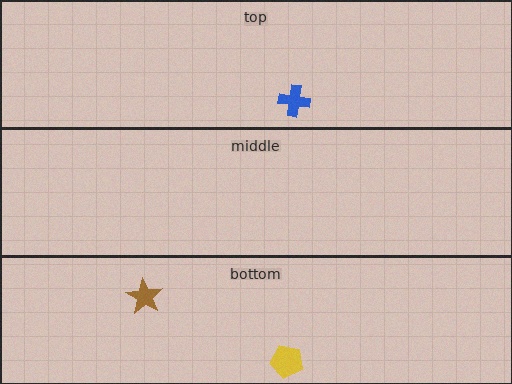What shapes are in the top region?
The blue cross.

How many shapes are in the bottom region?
2.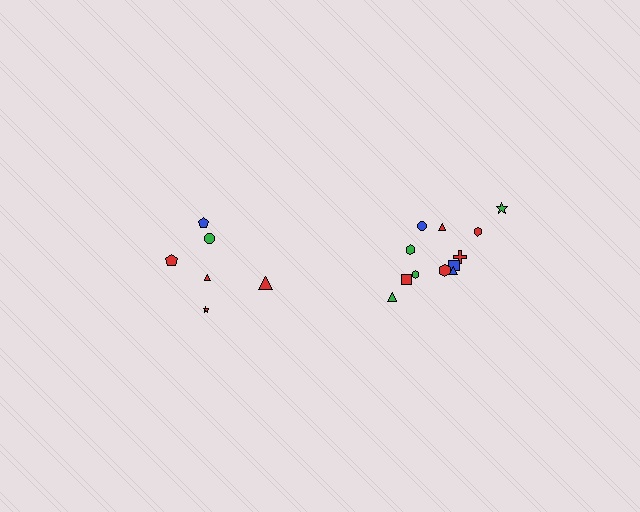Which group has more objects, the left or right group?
The right group.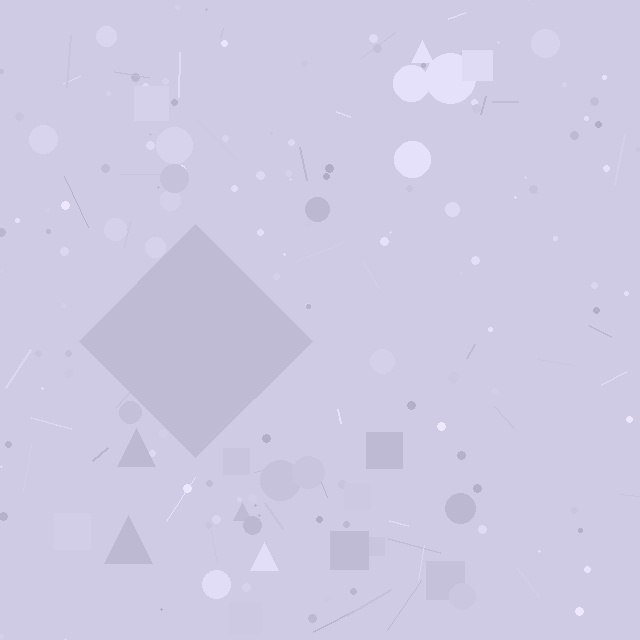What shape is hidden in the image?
A diamond is hidden in the image.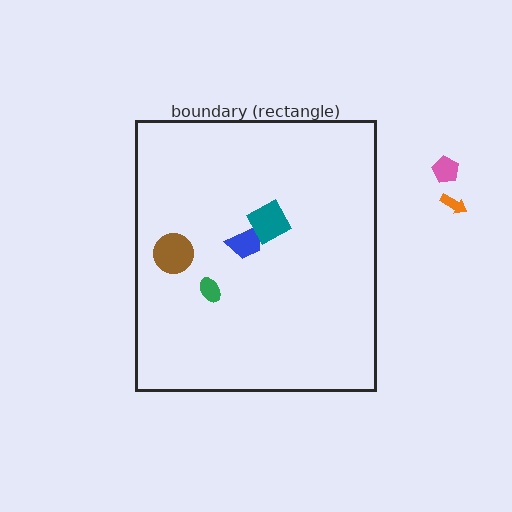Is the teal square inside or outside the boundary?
Inside.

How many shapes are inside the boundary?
4 inside, 2 outside.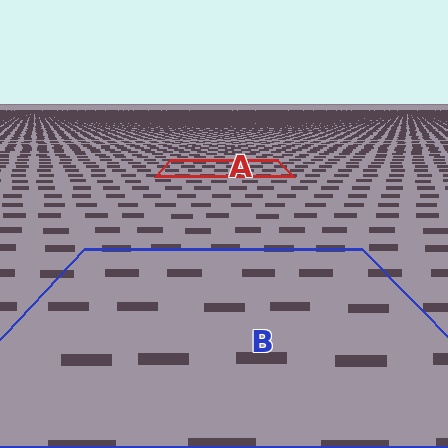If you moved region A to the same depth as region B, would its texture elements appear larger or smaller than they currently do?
They would appear larger. At a closer depth, the same texture elements are projected at a bigger on-screen size.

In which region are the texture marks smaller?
The texture marks are smaller in region A, because it is farther away.